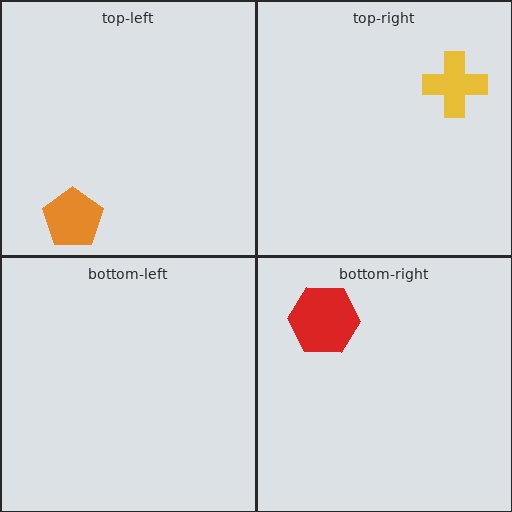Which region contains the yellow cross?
The top-right region.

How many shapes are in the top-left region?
1.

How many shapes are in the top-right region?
1.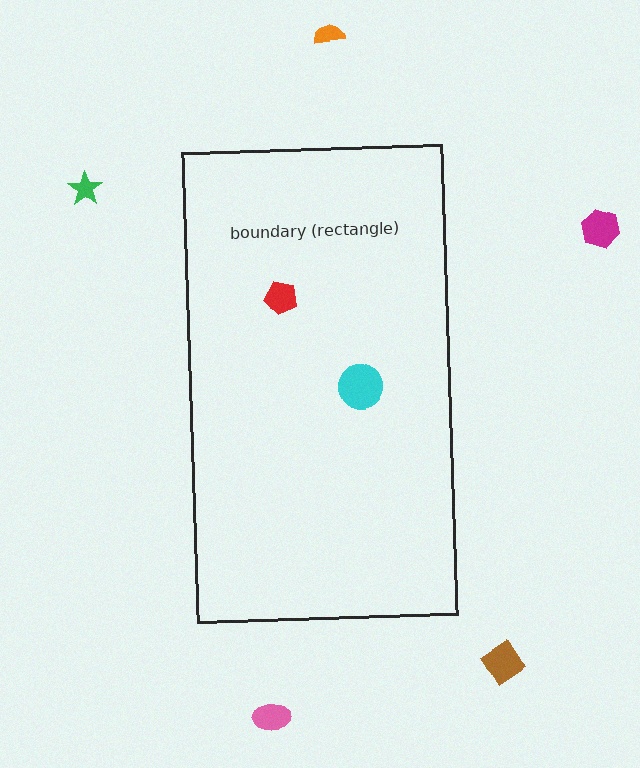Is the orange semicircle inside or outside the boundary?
Outside.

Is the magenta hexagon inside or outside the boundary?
Outside.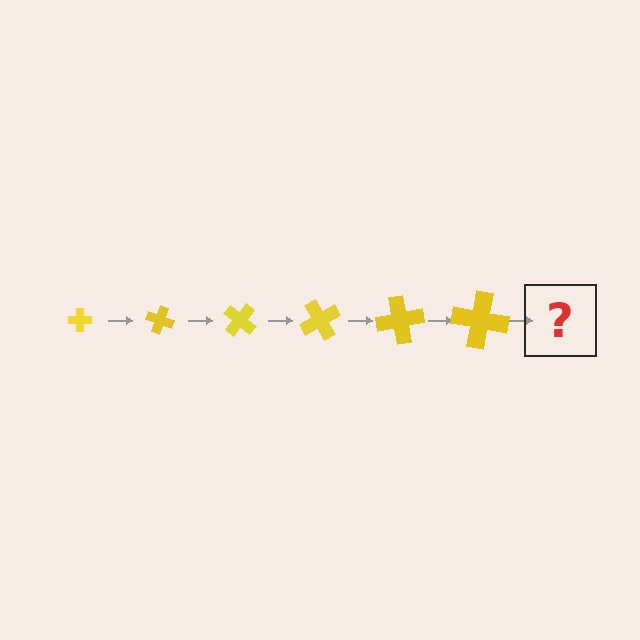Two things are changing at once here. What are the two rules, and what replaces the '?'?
The two rules are that the cross grows larger each step and it rotates 20 degrees each step. The '?' should be a cross, larger than the previous one and rotated 120 degrees from the start.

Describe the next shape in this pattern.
It should be a cross, larger than the previous one and rotated 120 degrees from the start.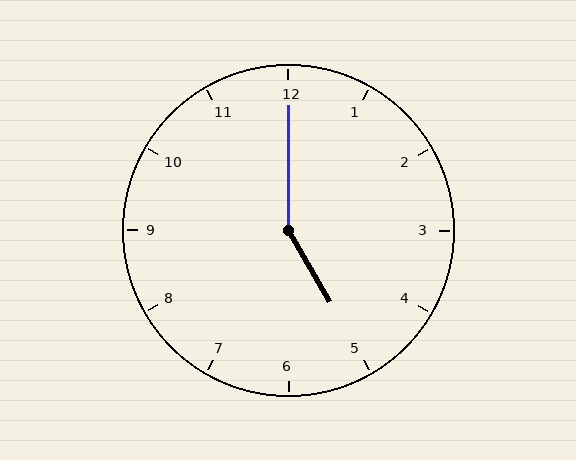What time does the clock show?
5:00.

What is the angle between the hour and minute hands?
Approximately 150 degrees.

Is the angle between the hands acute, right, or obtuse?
It is obtuse.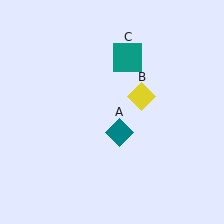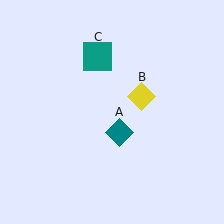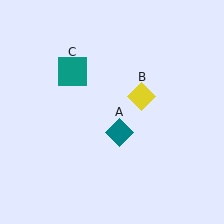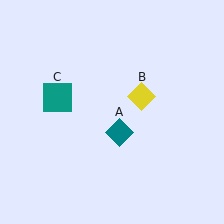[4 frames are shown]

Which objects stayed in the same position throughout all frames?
Teal diamond (object A) and yellow diamond (object B) remained stationary.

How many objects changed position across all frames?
1 object changed position: teal square (object C).